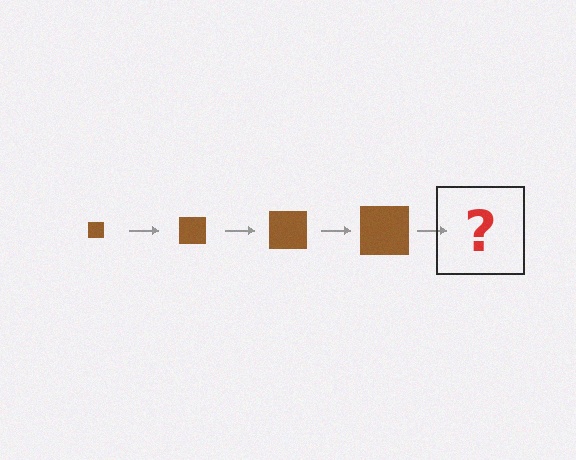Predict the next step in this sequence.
The next step is a brown square, larger than the previous one.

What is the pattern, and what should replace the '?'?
The pattern is that the square gets progressively larger each step. The '?' should be a brown square, larger than the previous one.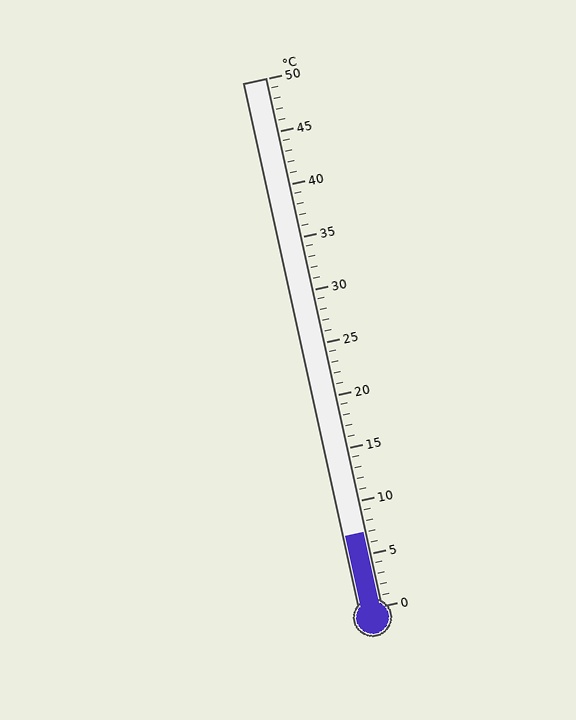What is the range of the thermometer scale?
The thermometer scale ranges from 0°C to 50°C.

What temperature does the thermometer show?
The thermometer shows approximately 7°C.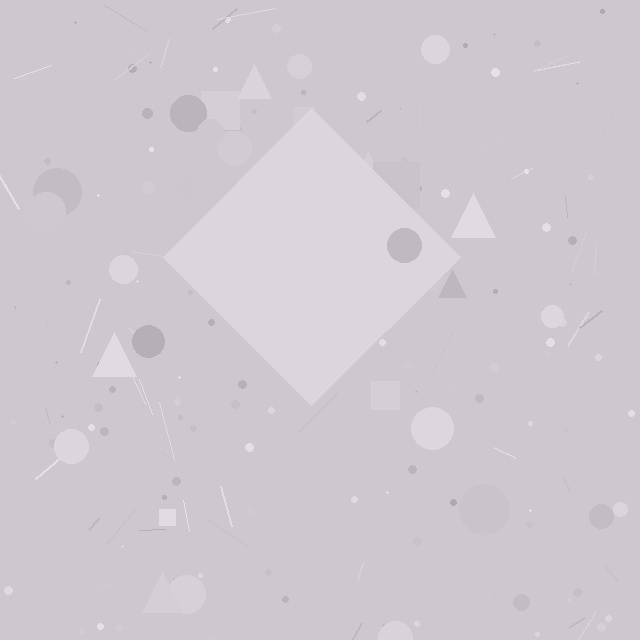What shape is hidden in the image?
A diamond is hidden in the image.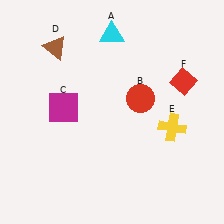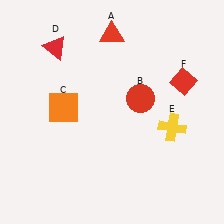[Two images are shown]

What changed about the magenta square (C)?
In Image 1, C is magenta. In Image 2, it changed to orange.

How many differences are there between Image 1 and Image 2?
There are 3 differences between the two images.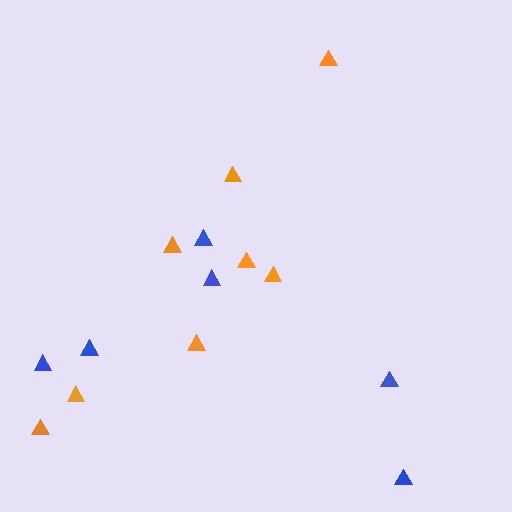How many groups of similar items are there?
There are 2 groups: one group of orange triangles (8) and one group of blue triangles (6).